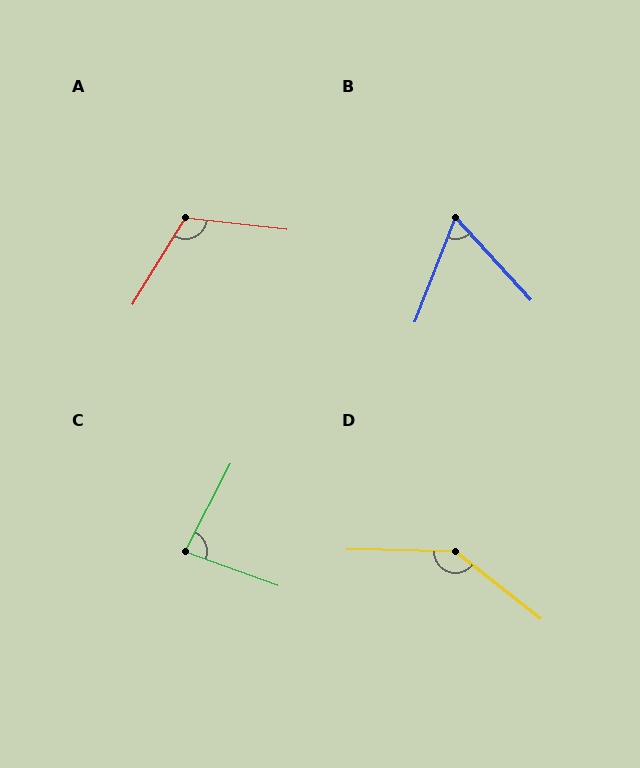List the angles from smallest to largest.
B (64°), C (83°), A (115°), D (143°).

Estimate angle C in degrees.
Approximately 83 degrees.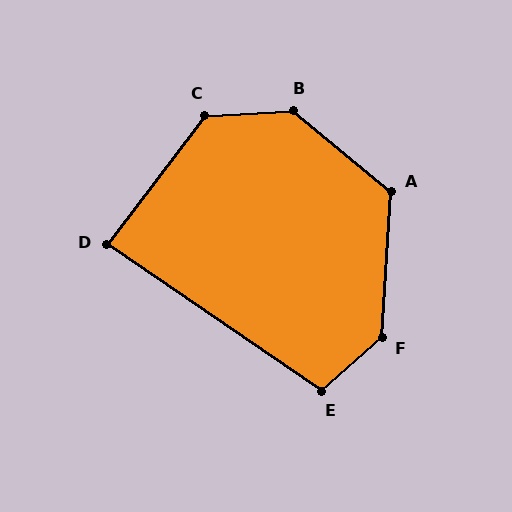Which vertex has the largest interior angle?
B, at approximately 138 degrees.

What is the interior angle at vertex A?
Approximately 126 degrees (obtuse).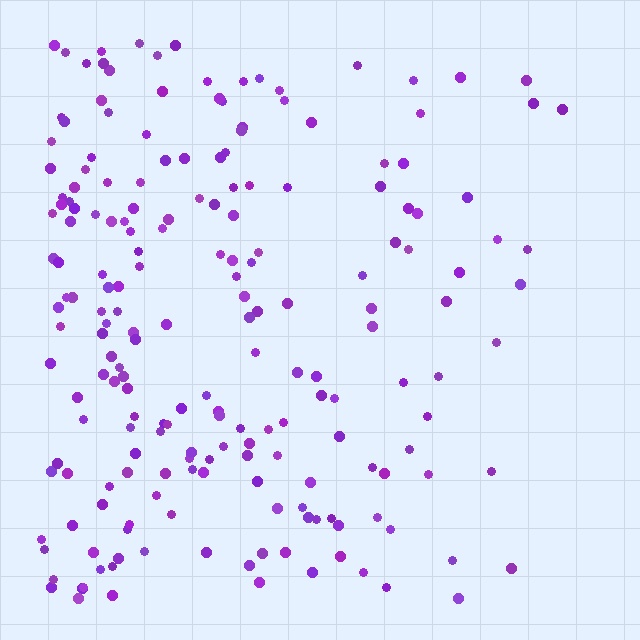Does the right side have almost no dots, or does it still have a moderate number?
Still a moderate number, just noticeably fewer than the left.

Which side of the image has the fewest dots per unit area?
The right.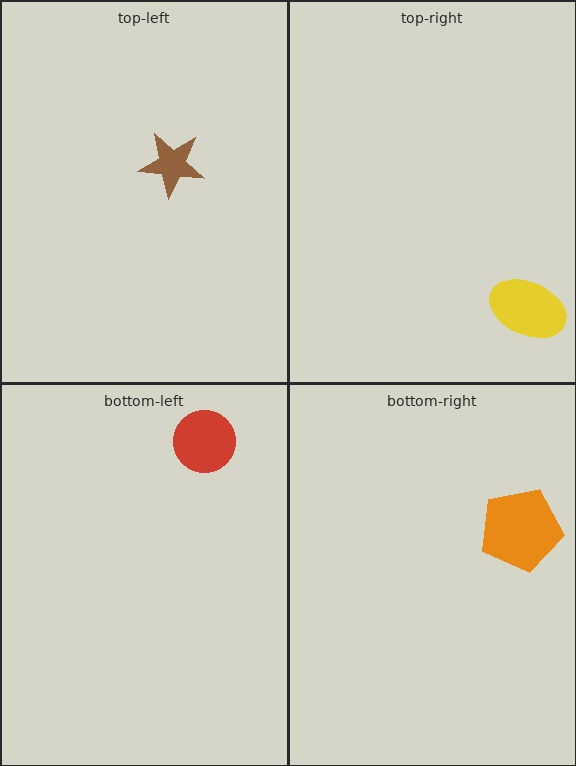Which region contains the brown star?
The top-left region.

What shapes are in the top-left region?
The brown star.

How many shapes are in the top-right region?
1.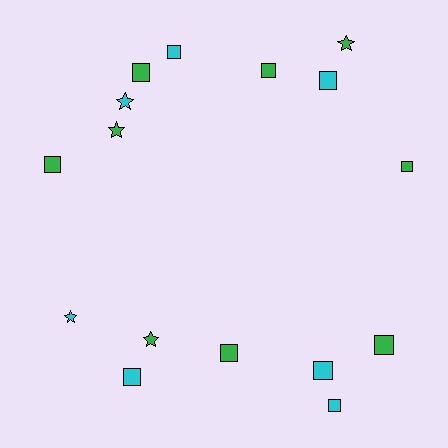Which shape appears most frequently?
Square, with 11 objects.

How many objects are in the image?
There are 16 objects.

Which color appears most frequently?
Green, with 9 objects.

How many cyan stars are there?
There are 2 cyan stars.